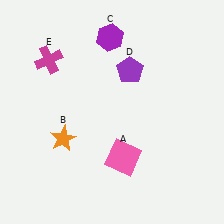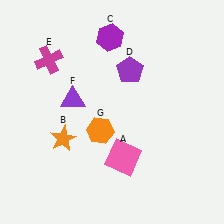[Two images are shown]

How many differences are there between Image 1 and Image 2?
There are 2 differences between the two images.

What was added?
A purple triangle (F), an orange hexagon (G) were added in Image 2.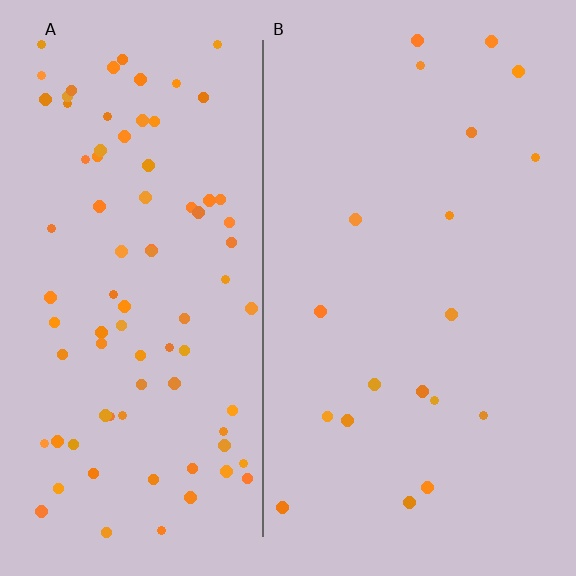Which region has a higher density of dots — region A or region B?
A (the left).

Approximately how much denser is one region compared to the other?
Approximately 4.4× — region A over region B.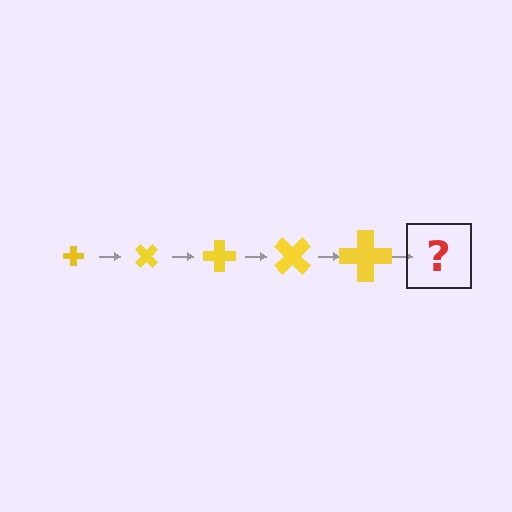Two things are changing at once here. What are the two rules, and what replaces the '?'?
The two rules are that the cross grows larger each step and it rotates 45 degrees each step. The '?' should be a cross, larger than the previous one and rotated 225 degrees from the start.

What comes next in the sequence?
The next element should be a cross, larger than the previous one and rotated 225 degrees from the start.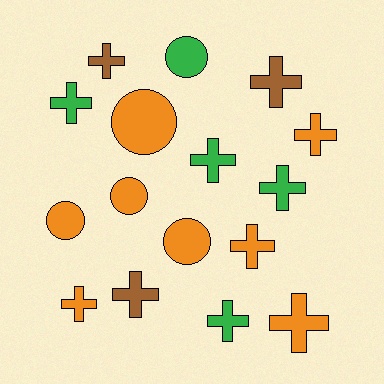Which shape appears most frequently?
Cross, with 11 objects.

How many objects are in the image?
There are 16 objects.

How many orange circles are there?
There are 4 orange circles.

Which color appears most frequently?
Orange, with 8 objects.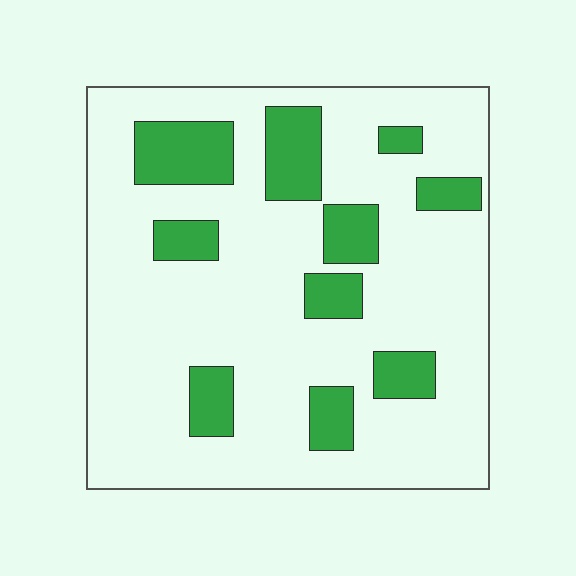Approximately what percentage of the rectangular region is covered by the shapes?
Approximately 20%.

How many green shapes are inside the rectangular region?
10.